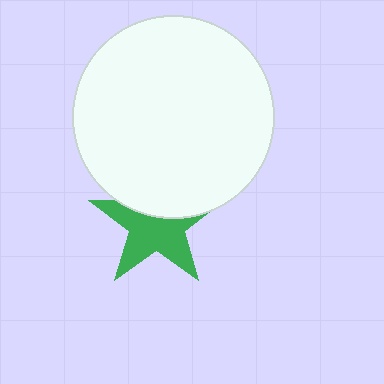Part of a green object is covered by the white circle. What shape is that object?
It is a star.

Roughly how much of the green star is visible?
About half of it is visible (roughly 62%).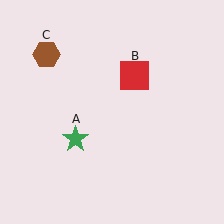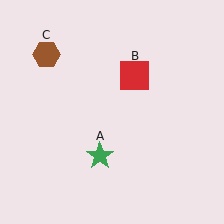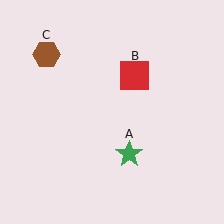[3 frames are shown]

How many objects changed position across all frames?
1 object changed position: green star (object A).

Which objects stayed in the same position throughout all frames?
Red square (object B) and brown hexagon (object C) remained stationary.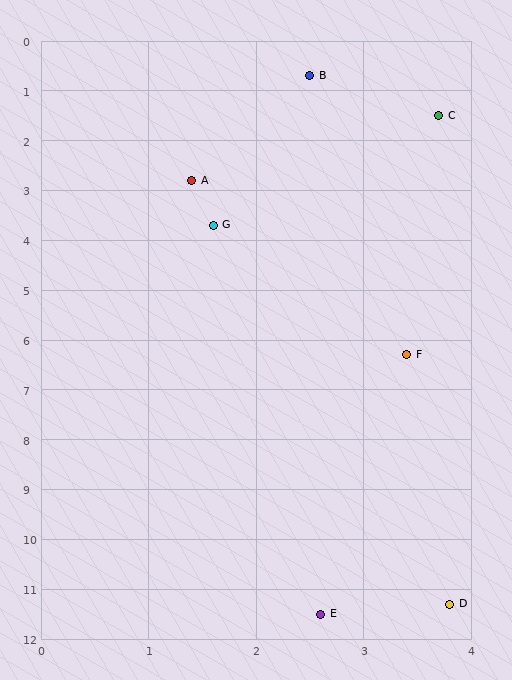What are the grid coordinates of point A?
Point A is at approximately (1.4, 2.8).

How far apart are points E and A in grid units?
Points E and A are about 8.8 grid units apart.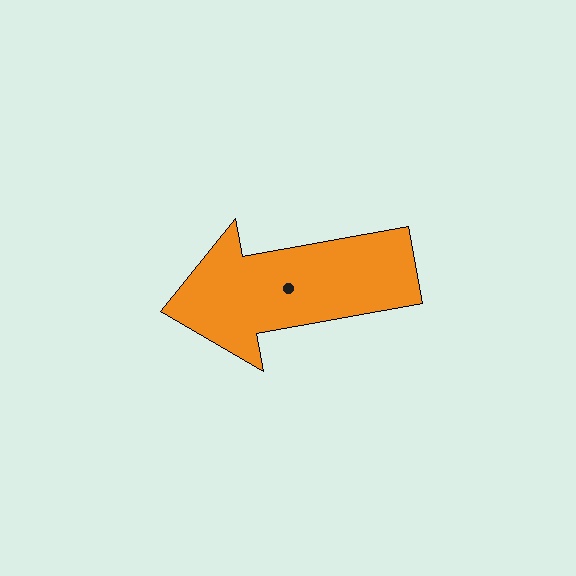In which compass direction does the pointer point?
West.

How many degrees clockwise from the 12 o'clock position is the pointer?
Approximately 260 degrees.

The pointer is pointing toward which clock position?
Roughly 9 o'clock.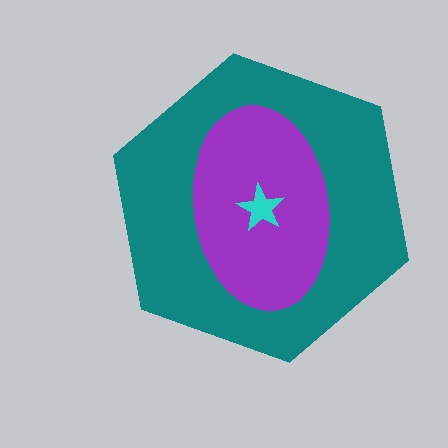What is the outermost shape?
The teal hexagon.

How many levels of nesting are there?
3.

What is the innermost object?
The cyan star.